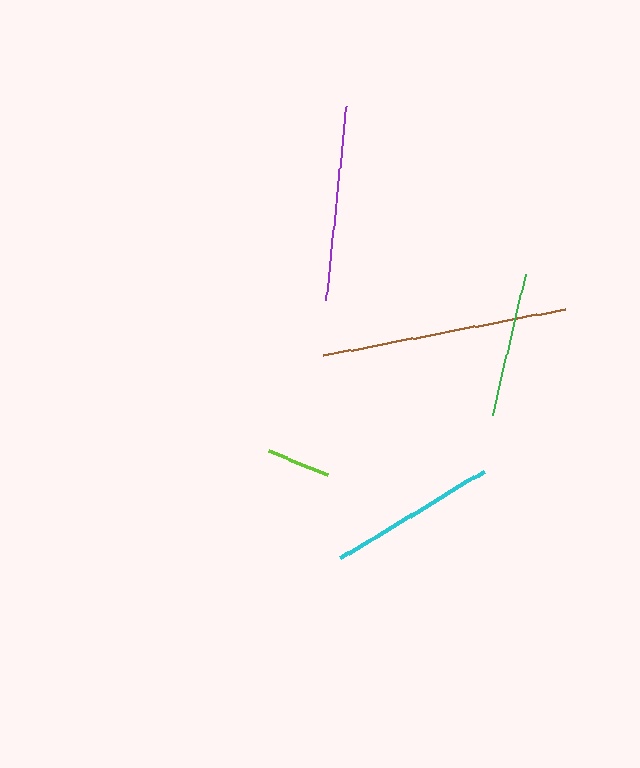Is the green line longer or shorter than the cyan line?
The cyan line is longer than the green line.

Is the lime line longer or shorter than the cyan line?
The cyan line is longer than the lime line.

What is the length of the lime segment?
The lime segment is approximately 63 pixels long.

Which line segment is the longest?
The brown line is the longest at approximately 246 pixels.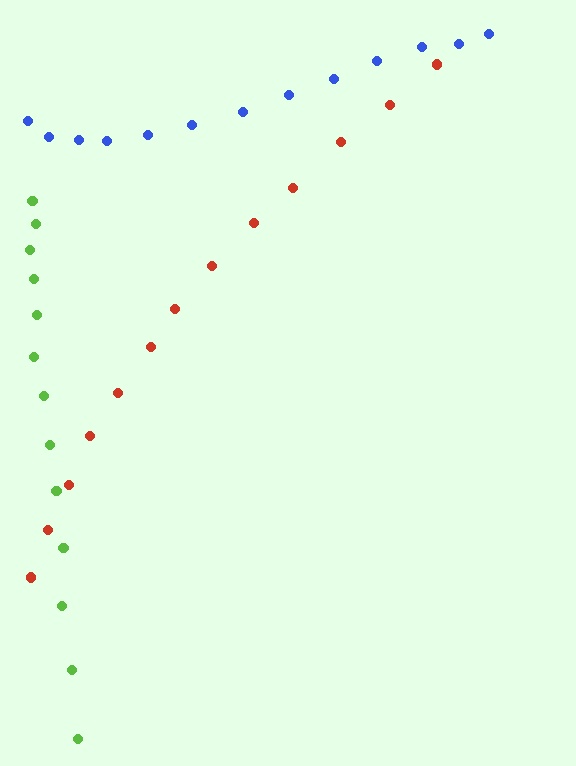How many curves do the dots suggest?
There are 3 distinct paths.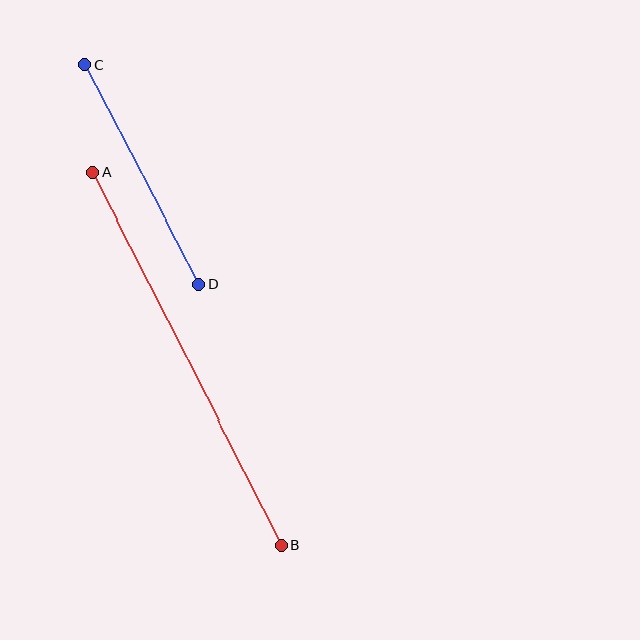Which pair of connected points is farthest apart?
Points A and B are farthest apart.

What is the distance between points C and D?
The distance is approximately 248 pixels.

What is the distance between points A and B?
The distance is approximately 417 pixels.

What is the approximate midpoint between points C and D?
The midpoint is at approximately (142, 175) pixels.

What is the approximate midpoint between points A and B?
The midpoint is at approximately (187, 359) pixels.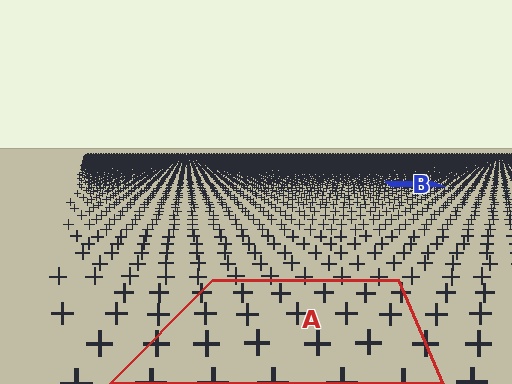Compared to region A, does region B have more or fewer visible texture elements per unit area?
Region B has more texture elements per unit area — they are packed more densely because it is farther away.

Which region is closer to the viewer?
Region A is closer. The texture elements there are larger and more spread out.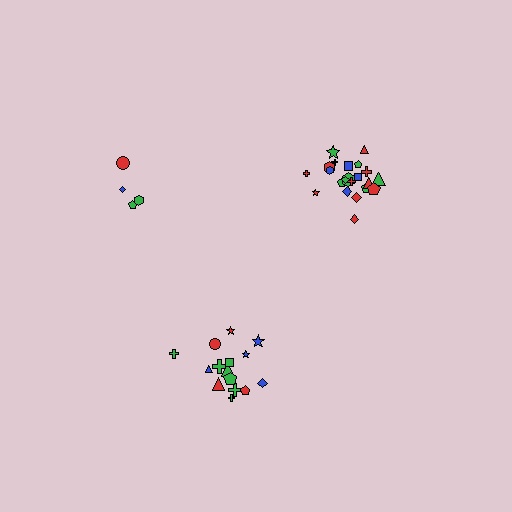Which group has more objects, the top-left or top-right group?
The top-right group.